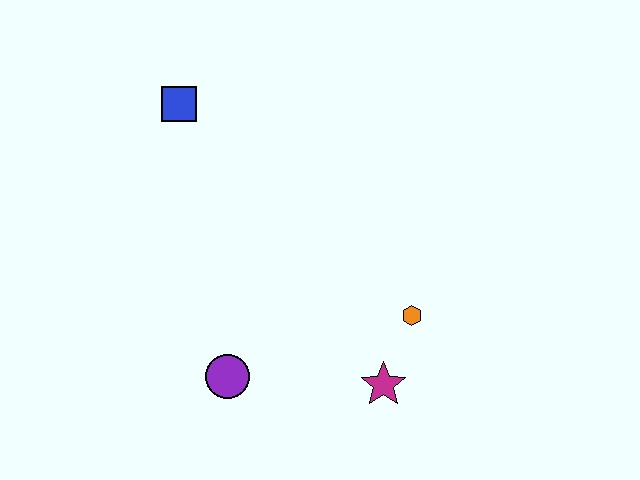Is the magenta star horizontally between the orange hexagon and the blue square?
Yes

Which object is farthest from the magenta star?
The blue square is farthest from the magenta star.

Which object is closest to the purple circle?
The magenta star is closest to the purple circle.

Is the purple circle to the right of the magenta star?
No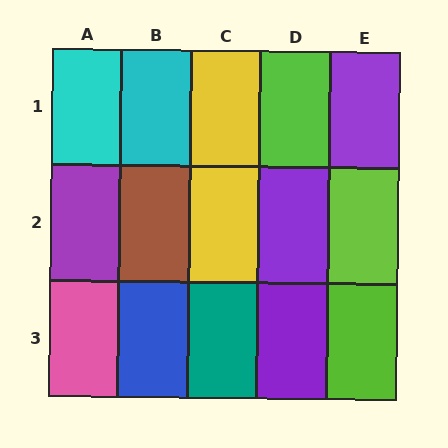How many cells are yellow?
2 cells are yellow.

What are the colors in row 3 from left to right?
Pink, blue, teal, purple, lime.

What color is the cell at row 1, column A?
Cyan.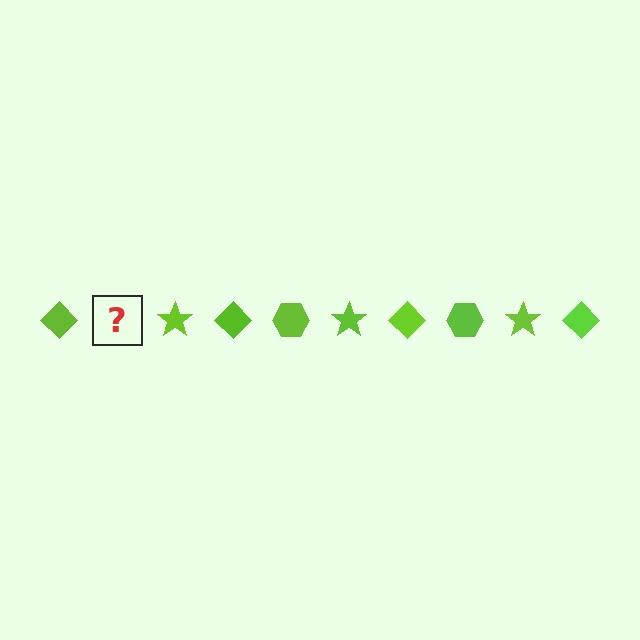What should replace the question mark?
The question mark should be replaced with a lime hexagon.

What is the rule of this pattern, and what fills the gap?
The rule is that the pattern cycles through diamond, hexagon, star shapes in lime. The gap should be filled with a lime hexagon.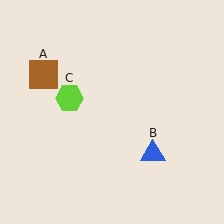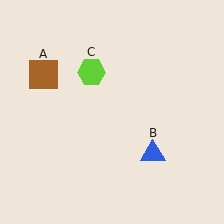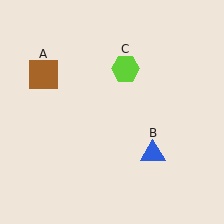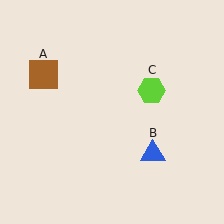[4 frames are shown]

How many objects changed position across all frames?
1 object changed position: lime hexagon (object C).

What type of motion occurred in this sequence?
The lime hexagon (object C) rotated clockwise around the center of the scene.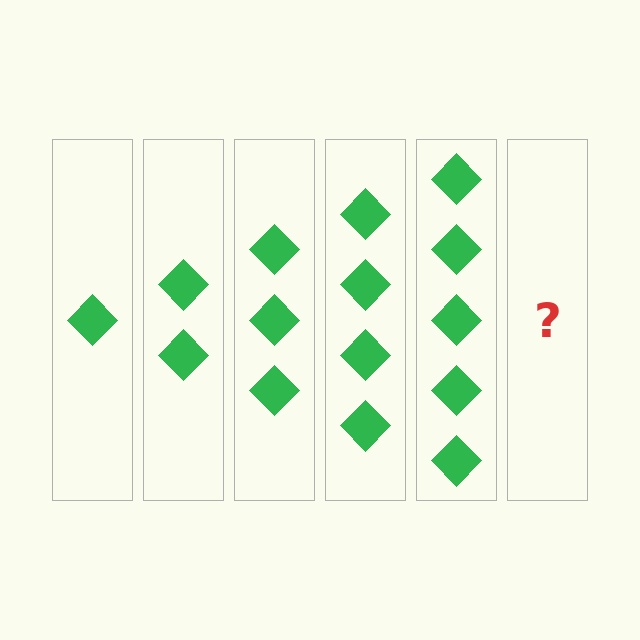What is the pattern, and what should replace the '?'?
The pattern is that each step adds one more diamond. The '?' should be 6 diamonds.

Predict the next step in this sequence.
The next step is 6 diamonds.